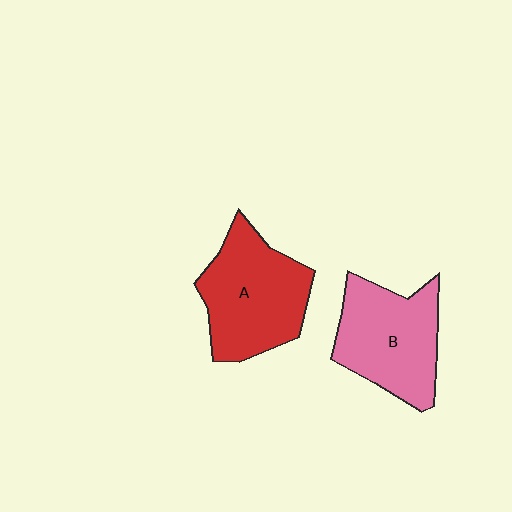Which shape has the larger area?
Shape A (red).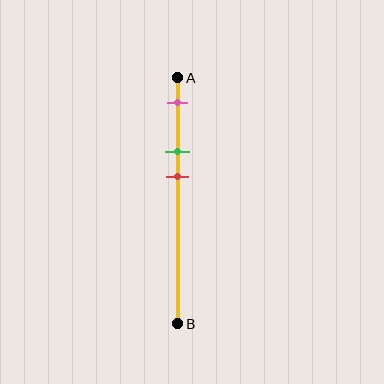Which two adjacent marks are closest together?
The green and red marks are the closest adjacent pair.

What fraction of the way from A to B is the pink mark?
The pink mark is approximately 10% (0.1) of the way from A to B.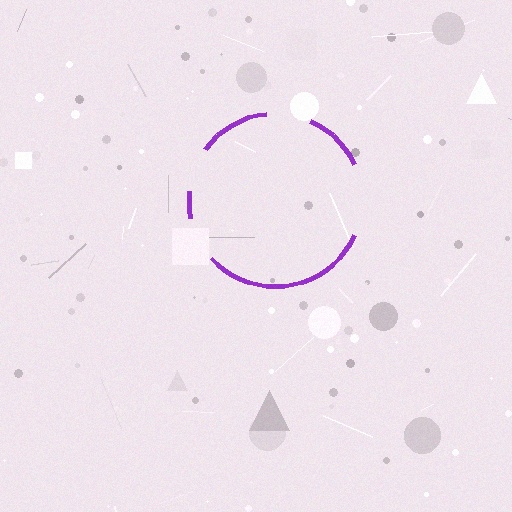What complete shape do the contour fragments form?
The contour fragments form a circle.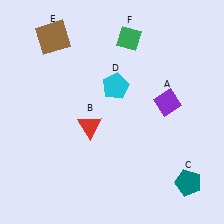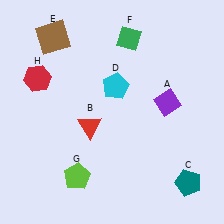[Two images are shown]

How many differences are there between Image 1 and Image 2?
There are 2 differences between the two images.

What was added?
A lime pentagon (G), a red hexagon (H) were added in Image 2.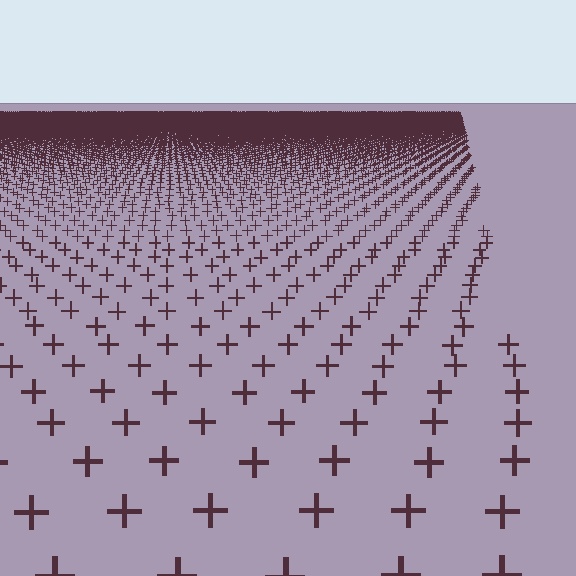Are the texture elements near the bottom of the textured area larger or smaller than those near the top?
Larger. Near the bottom, elements are closer to the viewer and appear at a bigger on-screen size.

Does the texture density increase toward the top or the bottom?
Density increases toward the top.